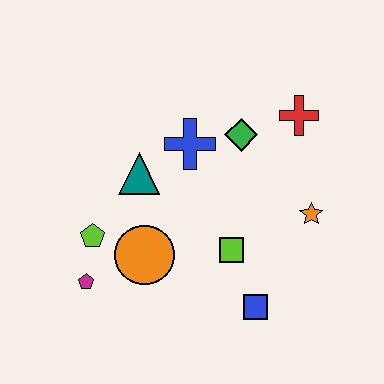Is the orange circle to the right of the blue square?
No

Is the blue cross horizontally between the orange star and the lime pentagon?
Yes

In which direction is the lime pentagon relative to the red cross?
The lime pentagon is to the left of the red cross.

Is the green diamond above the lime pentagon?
Yes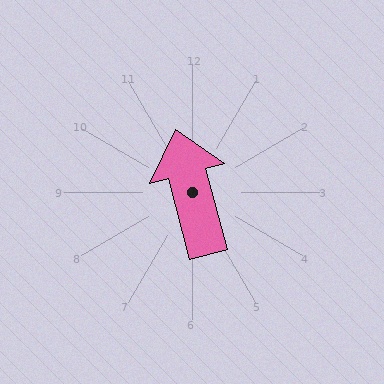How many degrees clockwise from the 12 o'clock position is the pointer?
Approximately 345 degrees.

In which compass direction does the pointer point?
North.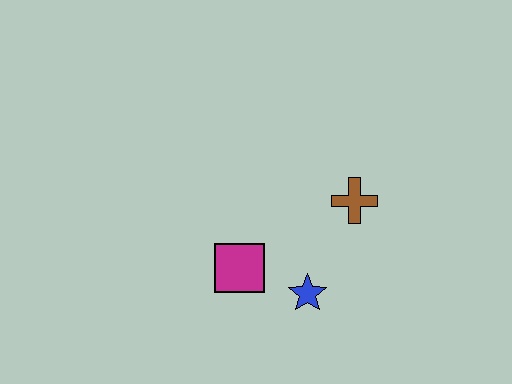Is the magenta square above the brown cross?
No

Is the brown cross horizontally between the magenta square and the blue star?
No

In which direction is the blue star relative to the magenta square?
The blue star is to the right of the magenta square.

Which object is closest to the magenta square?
The blue star is closest to the magenta square.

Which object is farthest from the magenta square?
The brown cross is farthest from the magenta square.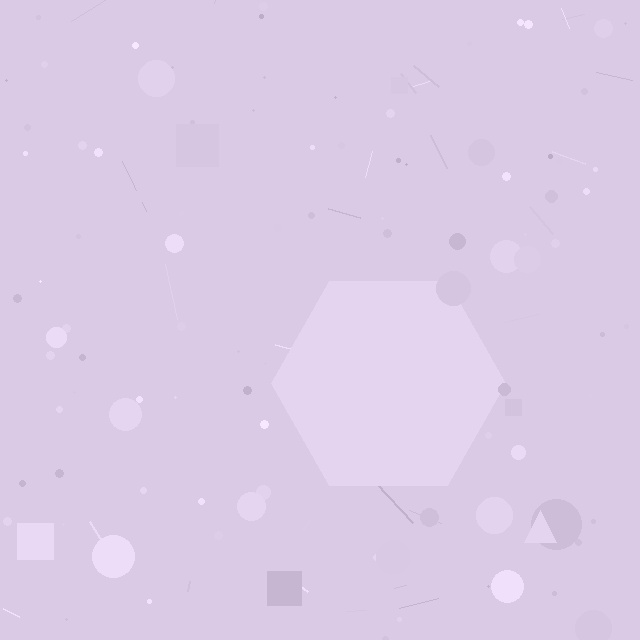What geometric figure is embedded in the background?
A hexagon is embedded in the background.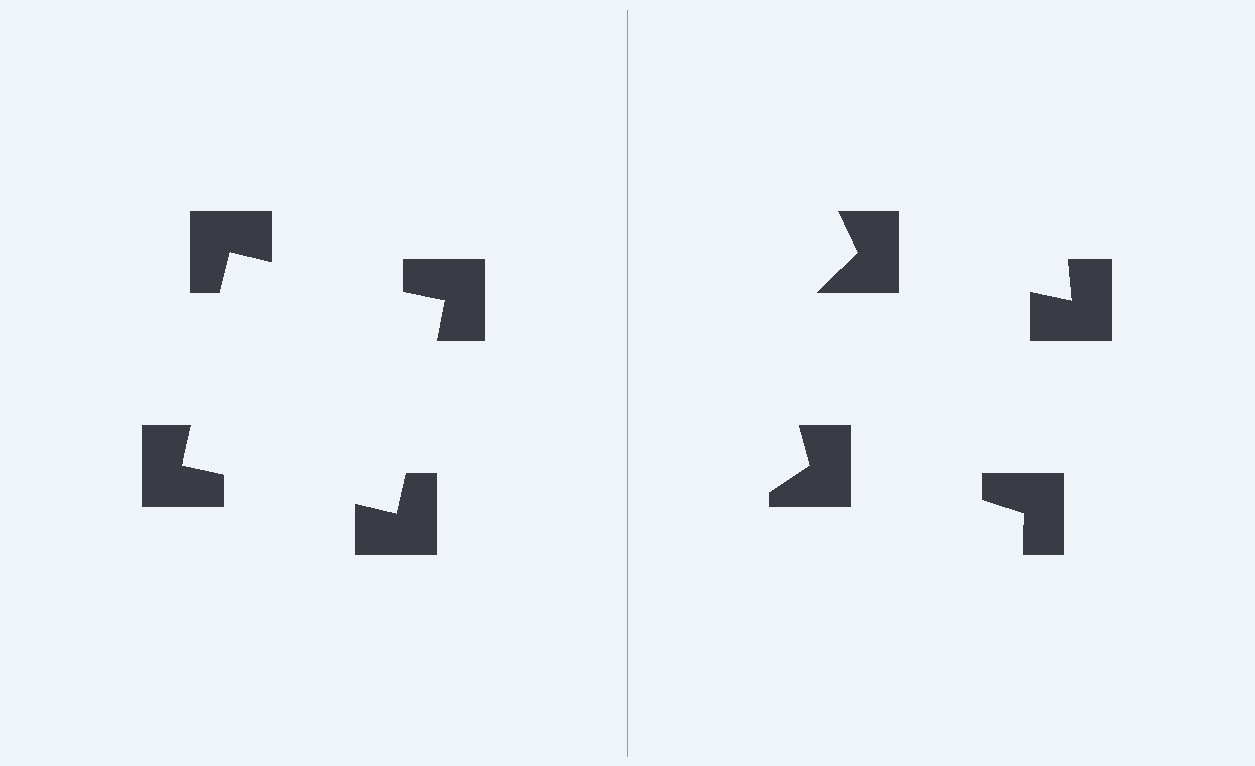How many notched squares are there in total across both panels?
8 — 4 on each side.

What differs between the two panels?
The notched squares are positioned identically on both sides; only the wedge orientations differ. On the left they align to a square; on the right they are misaligned.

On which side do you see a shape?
An illusory square appears on the left side. On the right side the wedge cuts are rotated, so no coherent shape forms.